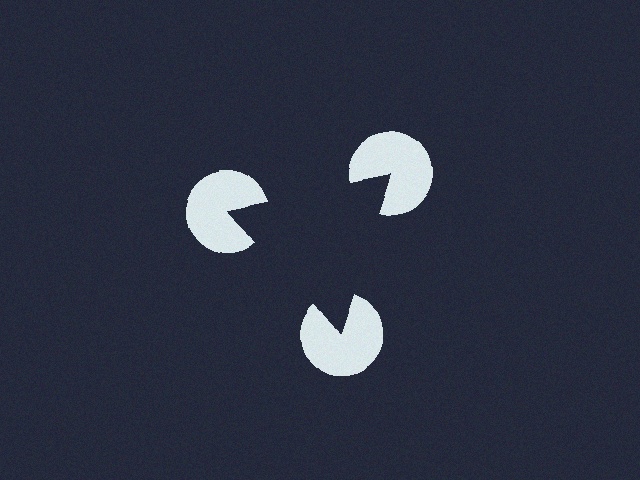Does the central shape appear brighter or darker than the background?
It typically appears slightly darker than the background, even though no actual brightness change is drawn.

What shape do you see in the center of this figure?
An illusory triangle — its edges are inferred from the aligned wedge cuts in the pac-man discs, not physically drawn.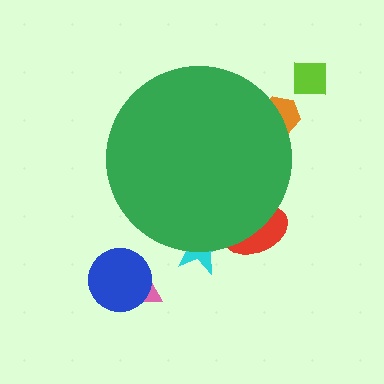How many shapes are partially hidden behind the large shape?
3 shapes are partially hidden.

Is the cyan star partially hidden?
Yes, the cyan star is partially hidden behind the green circle.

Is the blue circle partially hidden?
No, the blue circle is fully visible.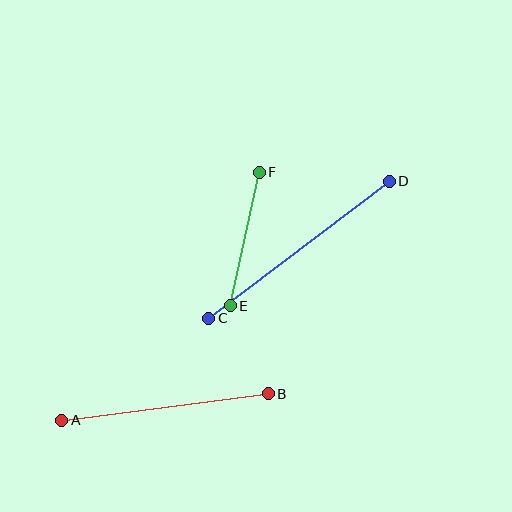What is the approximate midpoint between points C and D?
The midpoint is at approximately (299, 250) pixels.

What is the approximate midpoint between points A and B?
The midpoint is at approximately (165, 407) pixels.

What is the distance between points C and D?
The distance is approximately 227 pixels.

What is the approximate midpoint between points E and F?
The midpoint is at approximately (245, 239) pixels.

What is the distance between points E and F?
The distance is approximately 136 pixels.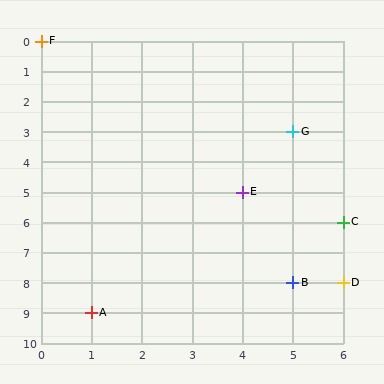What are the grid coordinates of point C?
Point C is at grid coordinates (6, 6).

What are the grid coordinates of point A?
Point A is at grid coordinates (1, 9).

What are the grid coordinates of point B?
Point B is at grid coordinates (5, 8).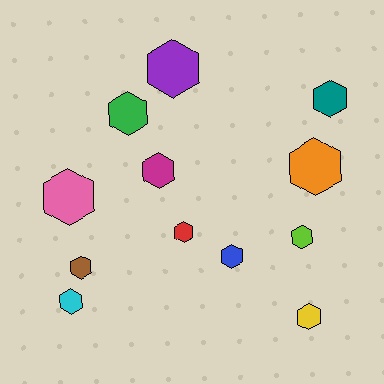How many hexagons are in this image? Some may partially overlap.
There are 12 hexagons.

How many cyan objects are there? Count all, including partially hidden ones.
There is 1 cyan object.